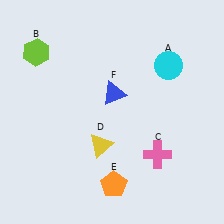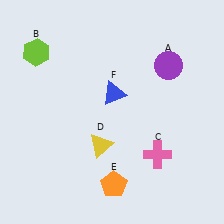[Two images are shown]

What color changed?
The circle (A) changed from cyan in Image 1 to purple in Image 2.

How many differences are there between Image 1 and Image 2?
There is 1 difference between the two images.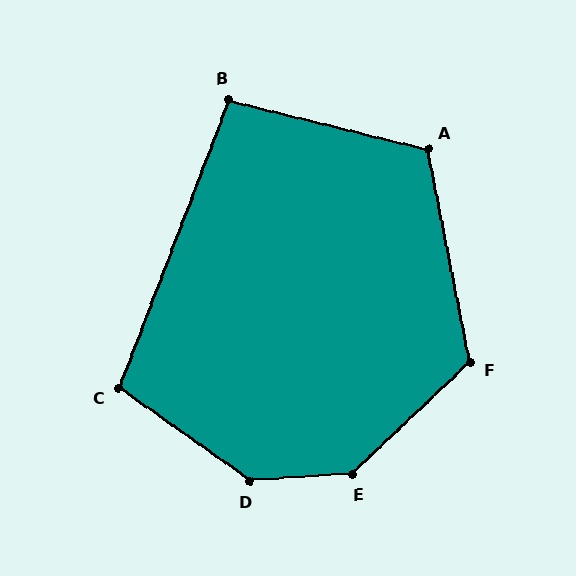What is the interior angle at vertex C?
Approximately 104 degrees (obtuse).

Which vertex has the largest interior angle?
D, at approximately 141 degrees.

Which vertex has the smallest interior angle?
B, at approximately 97 degrees.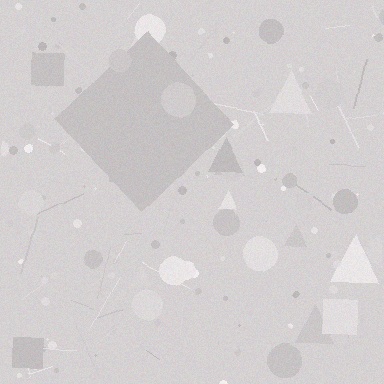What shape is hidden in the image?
A diamond is hidden in the image.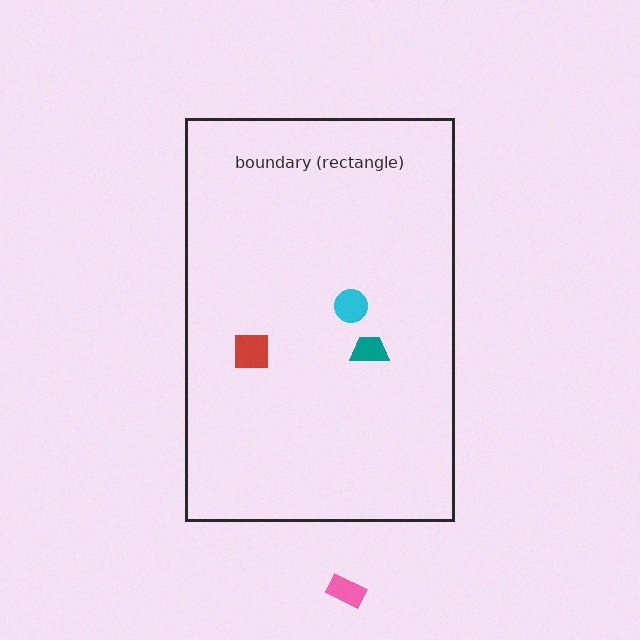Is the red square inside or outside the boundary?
Inside.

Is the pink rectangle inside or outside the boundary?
Outside.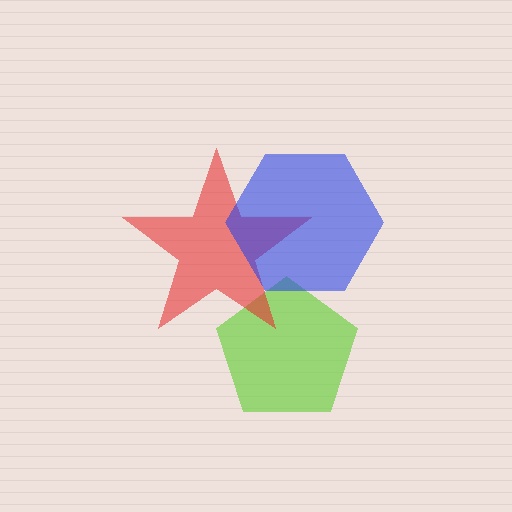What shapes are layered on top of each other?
The layered shapes are: a lime pentagon, a red star, a blue hexagon.